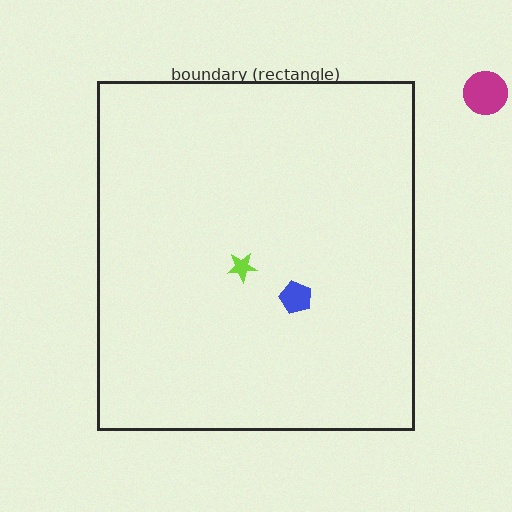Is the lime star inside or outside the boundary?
Inside.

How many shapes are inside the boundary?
2 inside, 1 outside.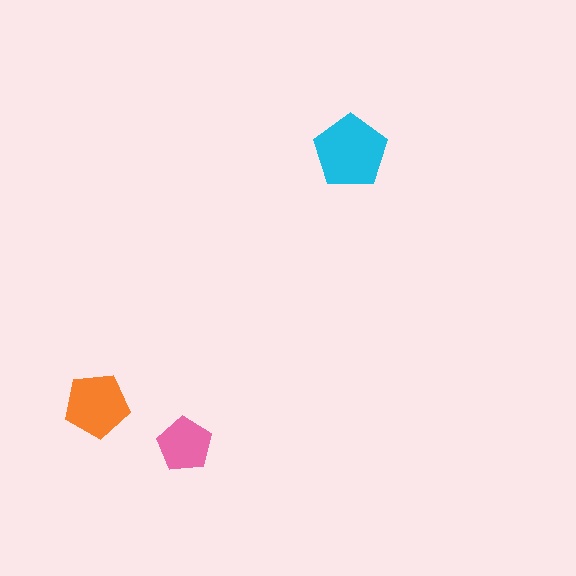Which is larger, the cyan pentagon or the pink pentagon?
The cyan one.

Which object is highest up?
The cyan pentagon is topmost.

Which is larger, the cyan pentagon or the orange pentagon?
The cyan one.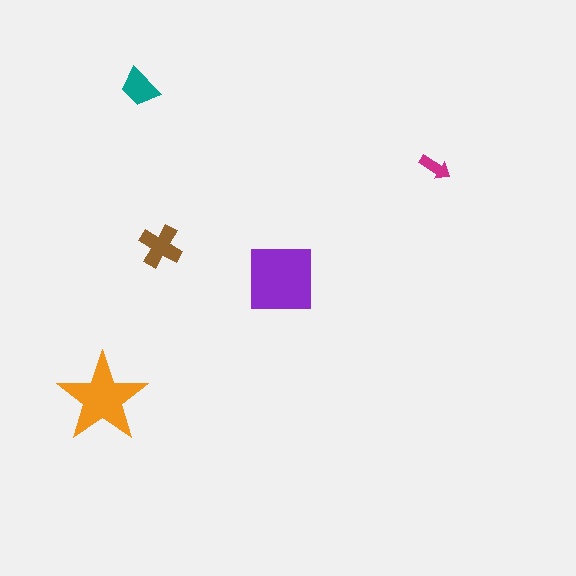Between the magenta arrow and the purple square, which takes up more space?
The purple square.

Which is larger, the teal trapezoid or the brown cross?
The brown cross.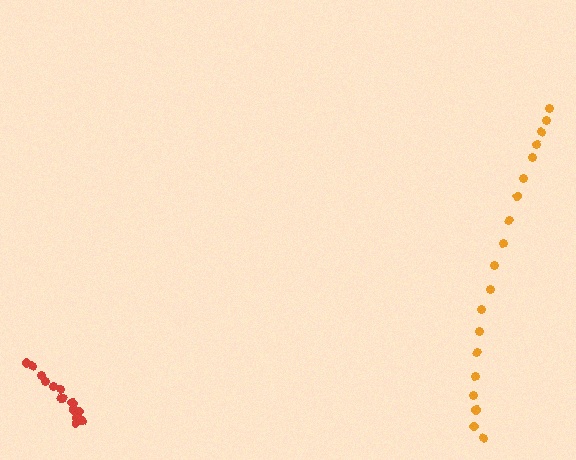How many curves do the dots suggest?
There are 2 distinct paths.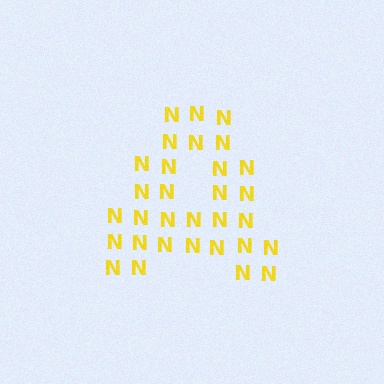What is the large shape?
The large shape is the letter A.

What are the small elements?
The small elements are letter N's.